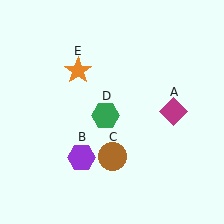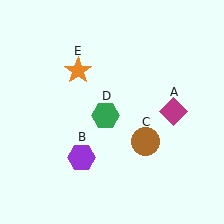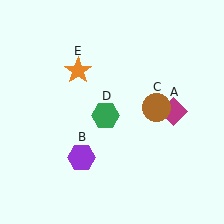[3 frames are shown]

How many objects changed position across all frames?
1 object changed position: brown circle (object C).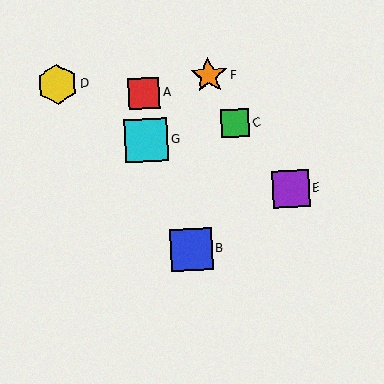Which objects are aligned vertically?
Objects A, G are aligned vertically.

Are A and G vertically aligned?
Yes, both are at x≈144.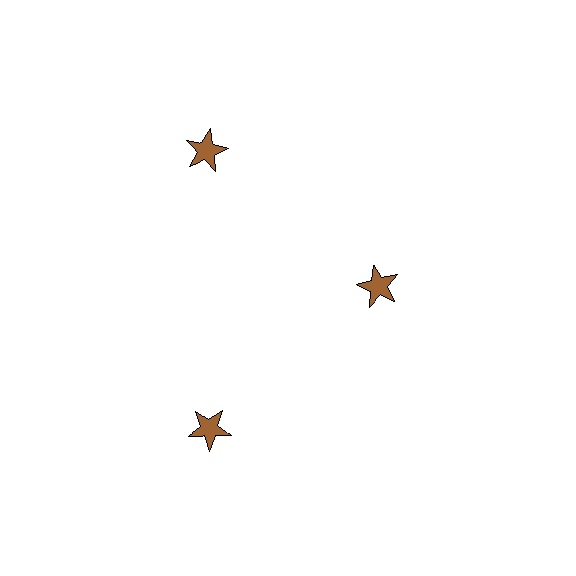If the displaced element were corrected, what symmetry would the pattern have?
It would have 3-fold rotational symmetry — the pattern would map onto itself every 120 degrees.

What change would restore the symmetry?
The symmetry would be restored by moving it outward, back onto the ring so that all 3 stars sit at equal angles and equal distance from the center.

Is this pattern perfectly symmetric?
No. The 3 brown stars are arranged in a ring, but one element near the 3 o'clock position is pulled inward toward the center, breaking the 3-fold rotational symmetry.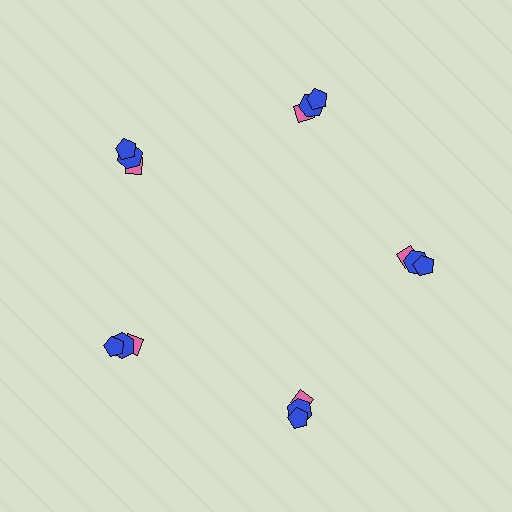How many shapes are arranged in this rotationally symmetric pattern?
There are 15 shapes, arranged in 5 groups of 3.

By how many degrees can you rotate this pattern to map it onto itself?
The pattern maps onto itself every 72 degrees of rotation.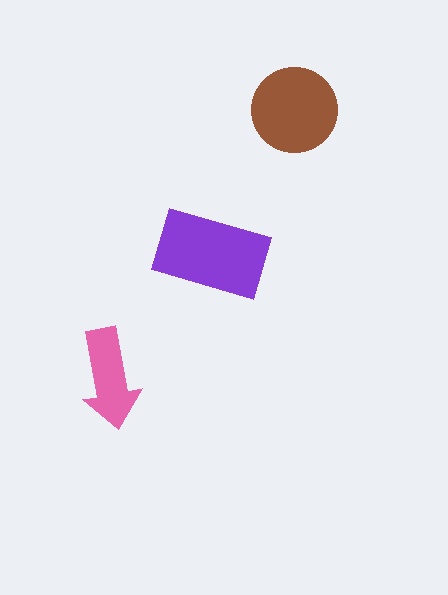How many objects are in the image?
There are 3 objects in the image.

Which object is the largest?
The purple rectangle.